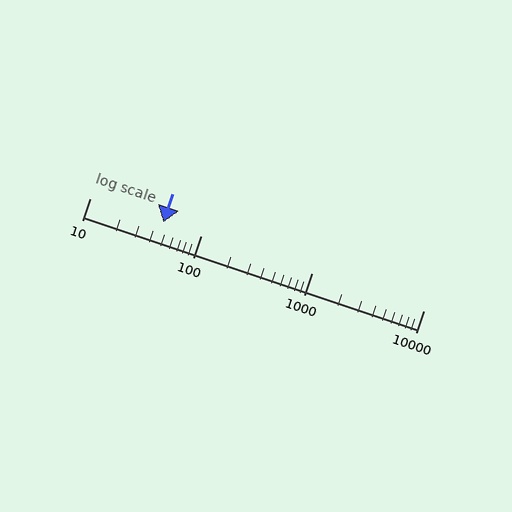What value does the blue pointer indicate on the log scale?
The pointer indicates approximately 46.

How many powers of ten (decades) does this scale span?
The scale spans 3 decades, from 10 to 10000.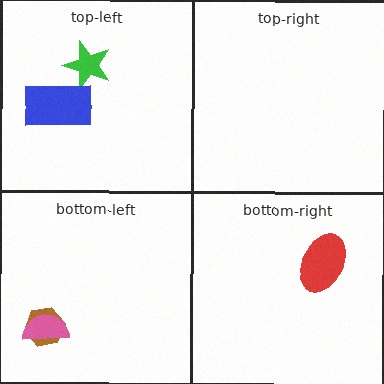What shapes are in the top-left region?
The green star, the blue rectangle.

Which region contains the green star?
The top-left region.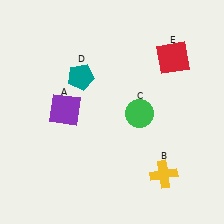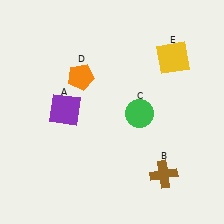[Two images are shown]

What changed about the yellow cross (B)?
In Image 1, B is yellow. In Image 2, it changed to brown.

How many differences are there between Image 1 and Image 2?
There are 3 differences between the two images.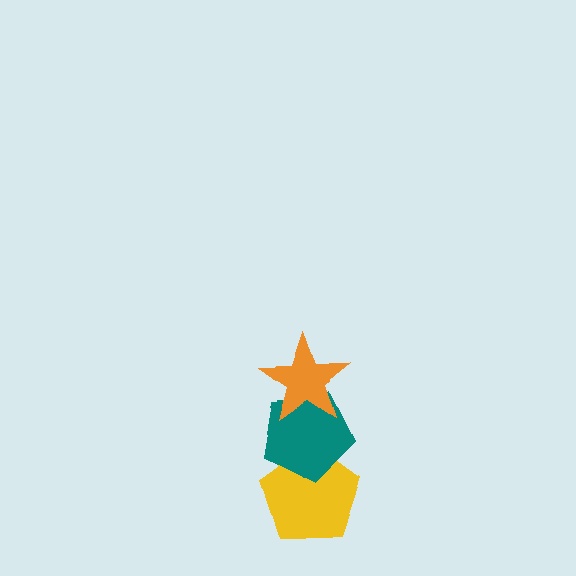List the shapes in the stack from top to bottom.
From top to bottom: the orange star, the teal pentagon, the yellow pentagon.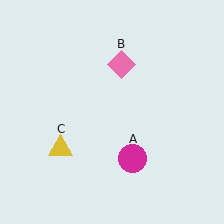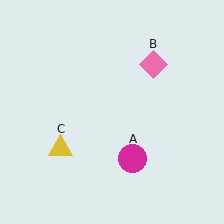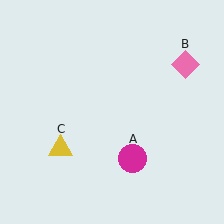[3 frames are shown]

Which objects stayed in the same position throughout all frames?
Magenta circle (object A) and yellow triangle (object C) remained stationary.